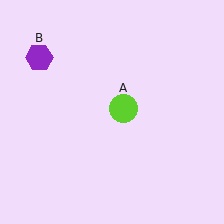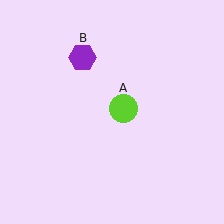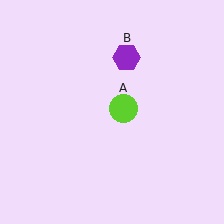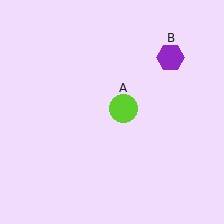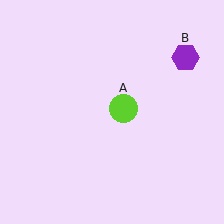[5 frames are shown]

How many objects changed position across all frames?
1 object changed position: purple hexagon (object B).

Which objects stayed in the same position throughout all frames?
Lime circle (object A) remained stationary.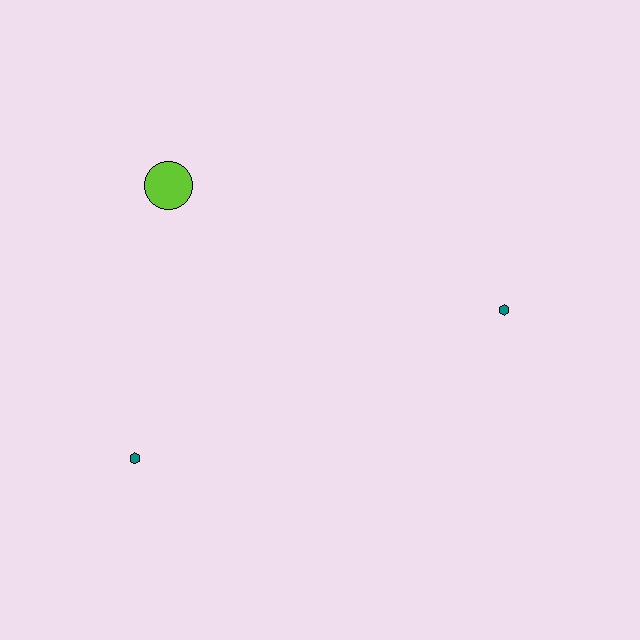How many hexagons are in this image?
There are 2 hexagons.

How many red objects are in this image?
There are no red objects.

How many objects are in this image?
There are 3 objects.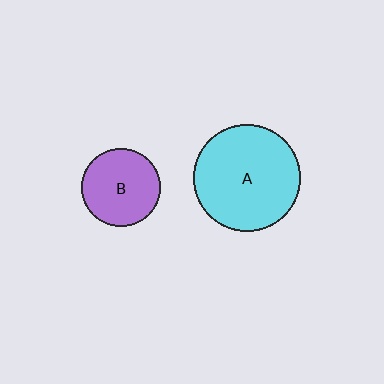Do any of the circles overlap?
No, none of the circles overlap.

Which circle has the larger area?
Circle A (cyan).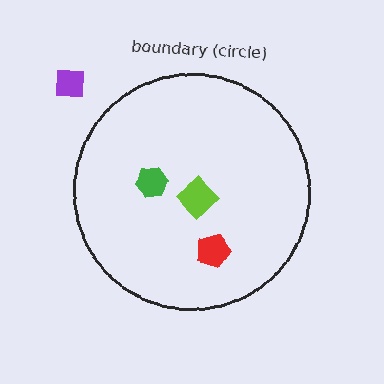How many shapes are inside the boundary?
3 inside, 1 outside.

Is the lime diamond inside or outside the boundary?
Inside.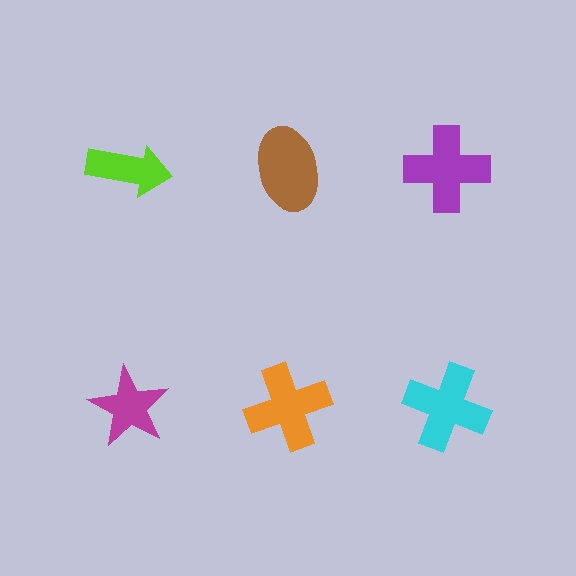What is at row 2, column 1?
A magenta star.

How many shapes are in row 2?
3 shapes.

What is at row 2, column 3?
A cyan cross.